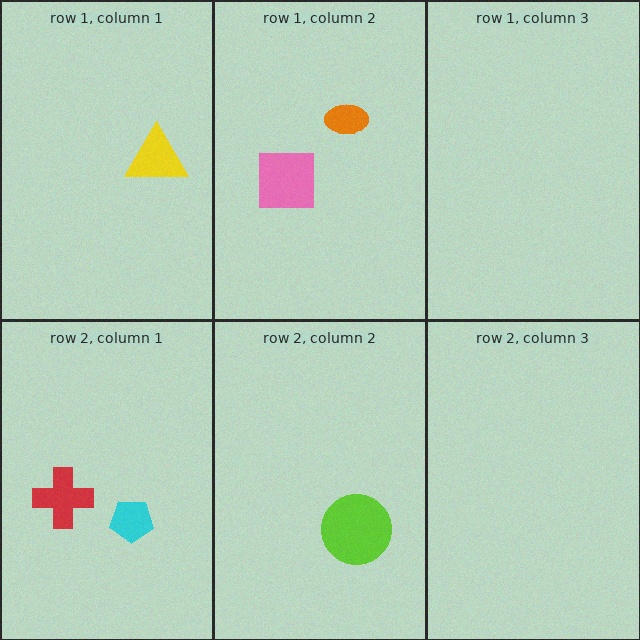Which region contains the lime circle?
The row 2, column 2 region.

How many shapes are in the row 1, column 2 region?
2.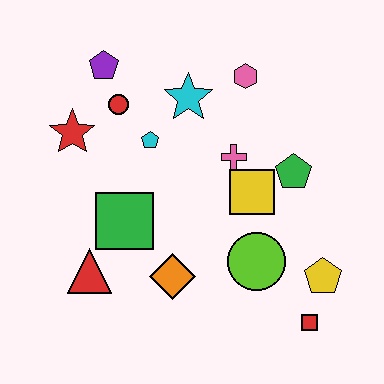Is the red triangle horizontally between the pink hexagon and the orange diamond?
No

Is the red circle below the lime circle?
No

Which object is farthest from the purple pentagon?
The red square is farthest from the purple pentagon.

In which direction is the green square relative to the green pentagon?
The green square is to the left of the green pentagon.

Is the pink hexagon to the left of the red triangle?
No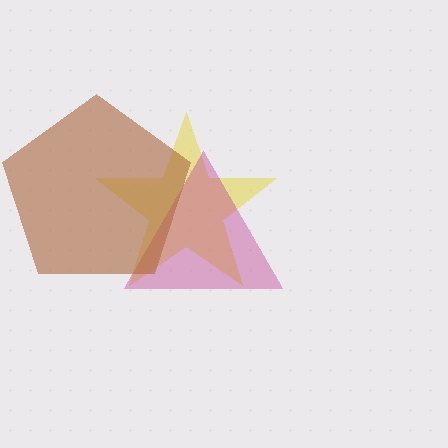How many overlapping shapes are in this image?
There are 3 overlapping shapes in the image.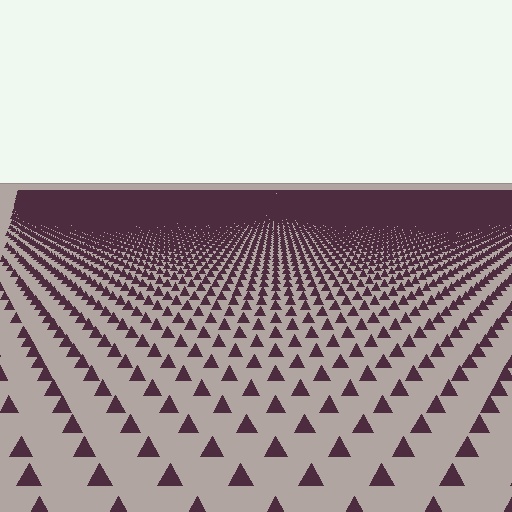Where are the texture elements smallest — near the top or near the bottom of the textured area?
Near the top.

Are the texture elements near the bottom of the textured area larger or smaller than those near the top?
Larger. Near the bottom, elements are closer to the viewer and appear at a bigger on-screen size.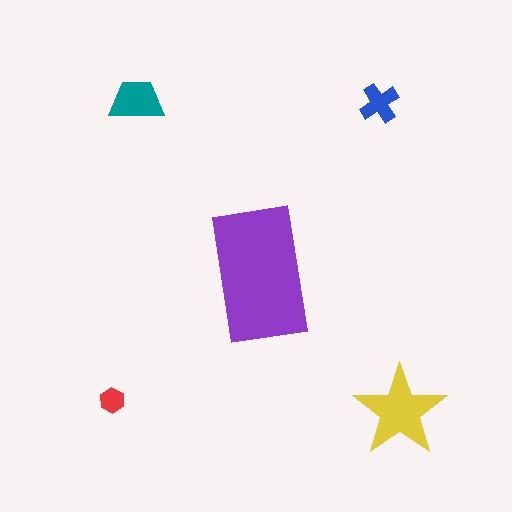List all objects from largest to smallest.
The purple rectangle, the yellow star, the teal trapezoid, the blue cross, the red hexagon.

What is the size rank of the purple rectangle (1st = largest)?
1st.